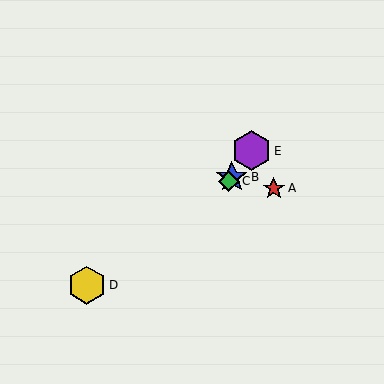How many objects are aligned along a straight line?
3 objects (B, C, E) are aligned along a straight line.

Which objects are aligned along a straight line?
Objects B, C, E are aligned along a straight line.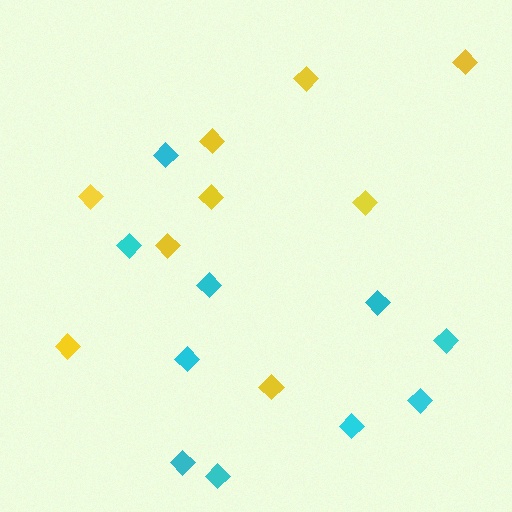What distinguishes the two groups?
There are 2 groups: one group of yellow diamonds (9) and one group of cyan diamonds (10).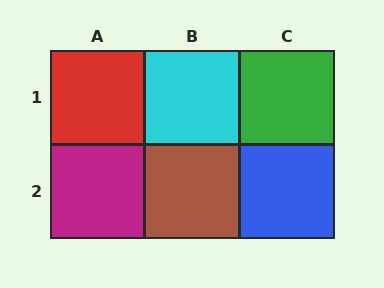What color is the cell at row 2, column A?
Magenta.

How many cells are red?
1 cell is red.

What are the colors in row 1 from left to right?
Red, cyan, green.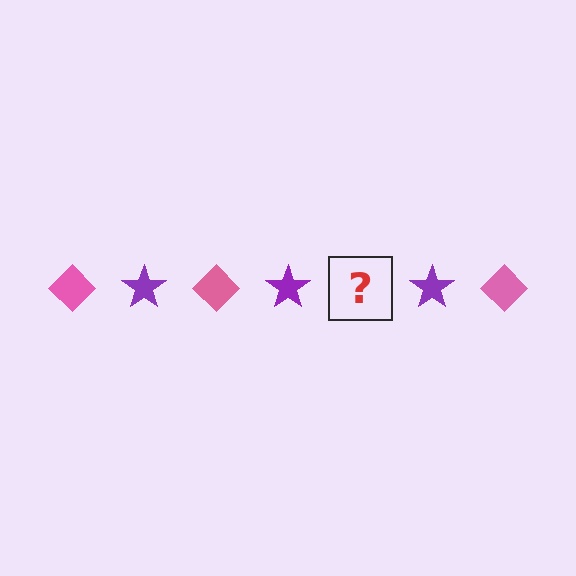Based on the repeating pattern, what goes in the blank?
The blank should be a pink diamond.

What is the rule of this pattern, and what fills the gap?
The rule is that the pattern alternates between pink diamond and purple star. The gap should be filled with a pink diamond.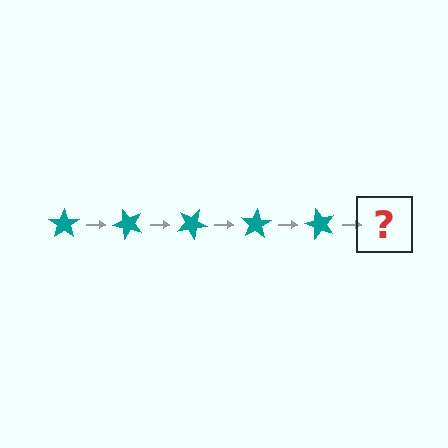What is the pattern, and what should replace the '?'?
The pattern is that the star rotates 50 degrees each step. The '?' should be a teal star rotated 250 degrees.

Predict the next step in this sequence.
The next step is a teal star rotated 250 degrees.